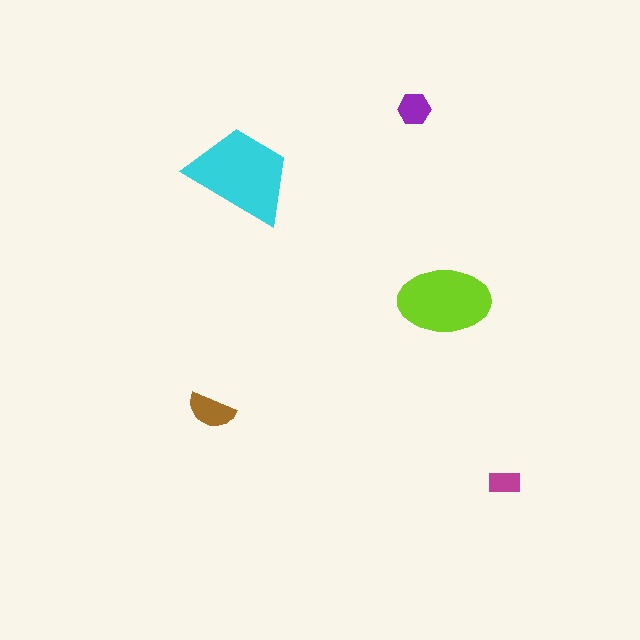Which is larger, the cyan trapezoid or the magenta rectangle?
The cyan trapezoid.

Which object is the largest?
The cyan trapezoid.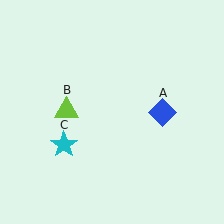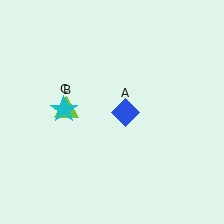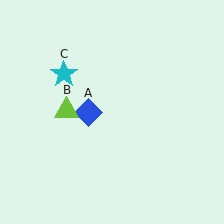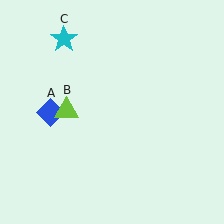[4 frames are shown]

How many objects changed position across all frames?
2 objects changed position: blue diamond (object A), cyan star (object C).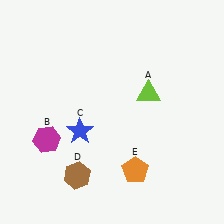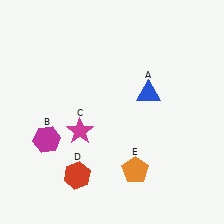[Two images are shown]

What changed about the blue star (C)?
In Image 1, C is blue. In Image 2, it changed to magenta.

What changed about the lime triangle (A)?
In Image 1, A is lime. In Image 2, it changed to blue.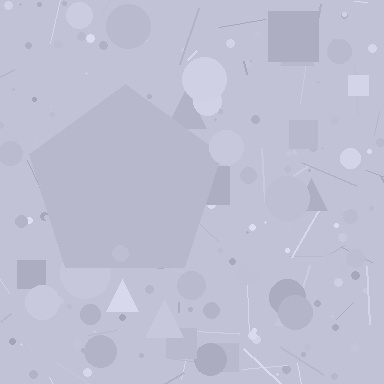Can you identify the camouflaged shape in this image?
The camouflaged shape is a pentagon.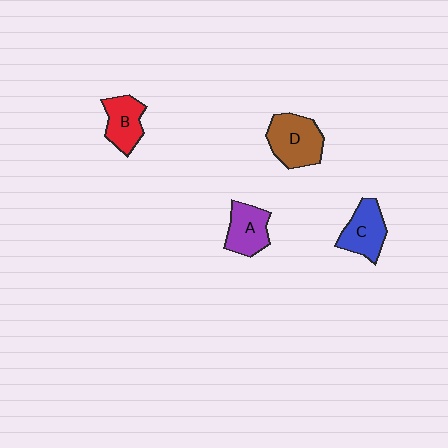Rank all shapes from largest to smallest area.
From largest to smallest: D (brown), C (blue), A (purple), B (red).